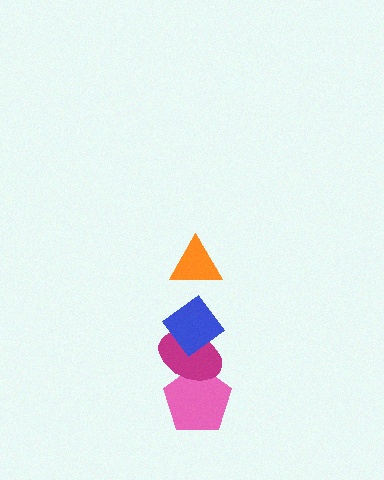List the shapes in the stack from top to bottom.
From top to bottom: the orange triangle, the blue diamond, the magenta ellipse, the pink pentagon.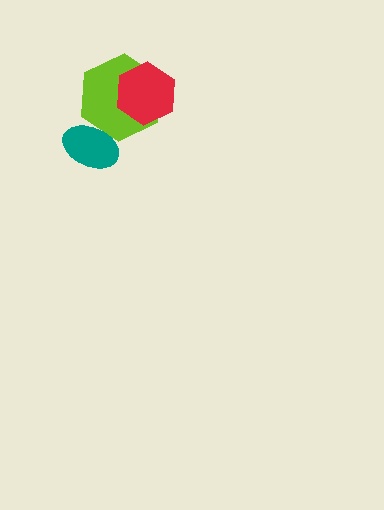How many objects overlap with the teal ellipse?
1 object overlaps with the teal ellipse.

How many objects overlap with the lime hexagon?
2 objects overlap with the lime hexagon.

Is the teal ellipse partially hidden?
No, no other shape covers it.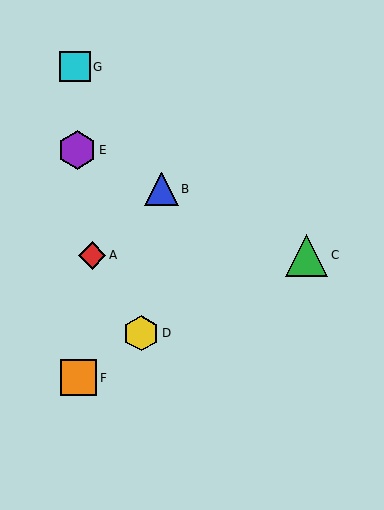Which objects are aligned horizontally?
Objects A, C are aligned horizontally.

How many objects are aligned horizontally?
2 objects (A, C) are aligned horizontally.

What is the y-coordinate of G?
Object G is at y≈67.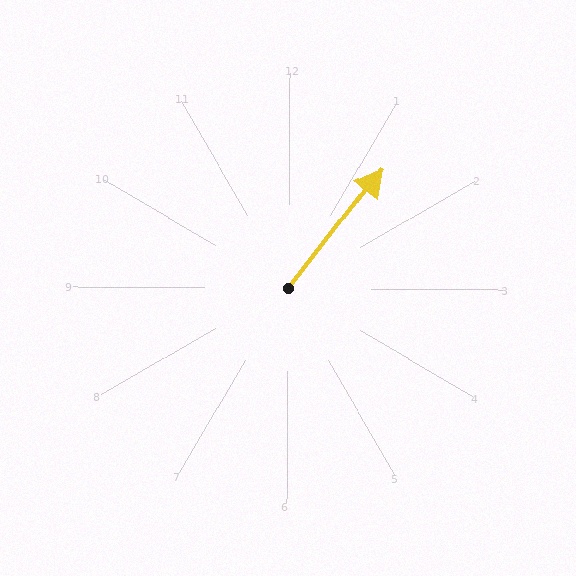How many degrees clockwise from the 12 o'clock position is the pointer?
Approximately 38 degrees.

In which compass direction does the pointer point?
Northeast.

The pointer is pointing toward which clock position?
Roughly 1 o'clock.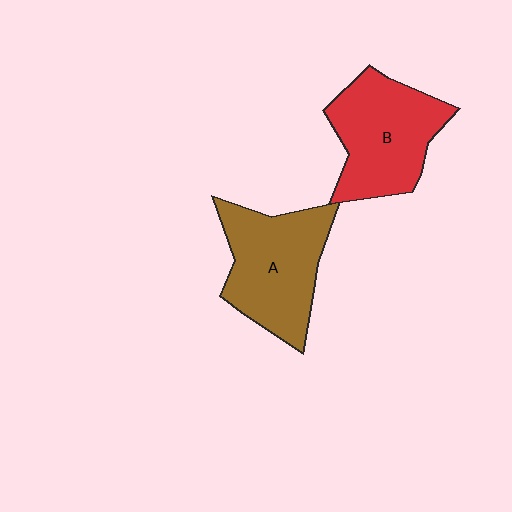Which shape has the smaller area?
Shape B (red).